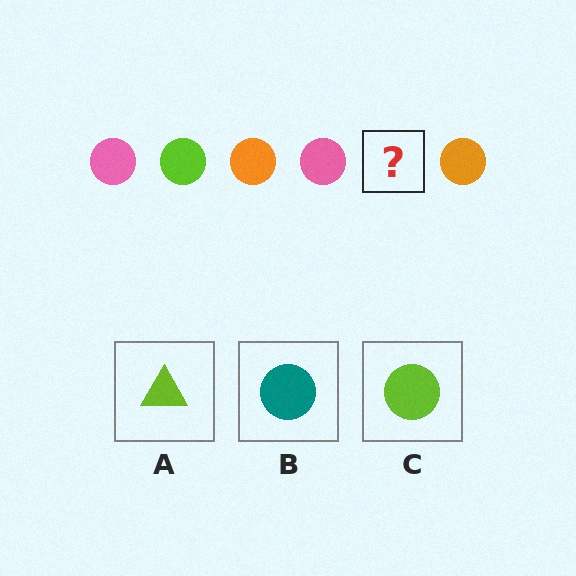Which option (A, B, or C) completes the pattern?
C.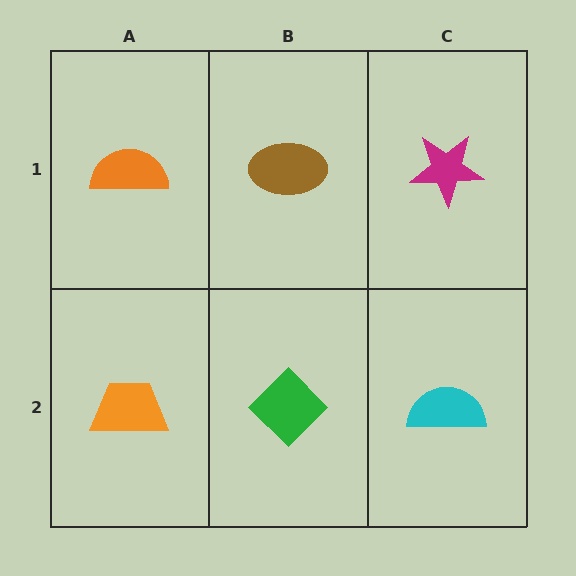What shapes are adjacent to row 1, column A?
An orange trapezoid (row 2, column A), a brown ellipse (row 1, column B).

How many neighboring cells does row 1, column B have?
3.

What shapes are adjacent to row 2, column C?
A magenta star (row 1, column C), a green diamond (row 2, column B).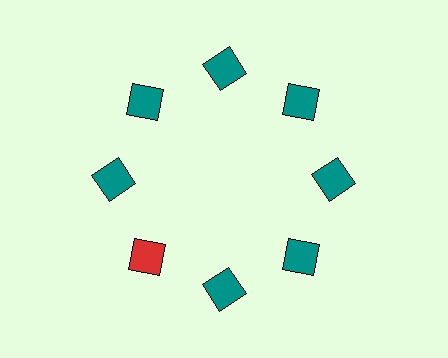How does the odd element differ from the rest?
It has a different color: red instead of teal.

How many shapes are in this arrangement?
There are 8 shapes arranged in a ring pattern.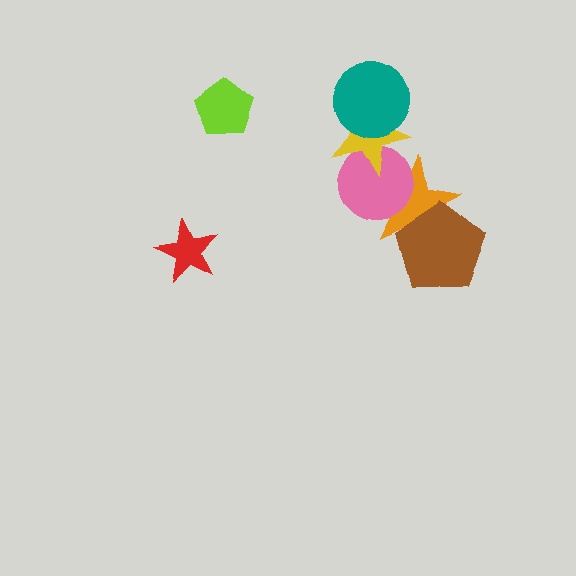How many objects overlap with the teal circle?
1 object overlaps with the teal circle.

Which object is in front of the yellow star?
The teal circle is in front of the yellow star.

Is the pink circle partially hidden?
Yes, it is partially covered by another shape.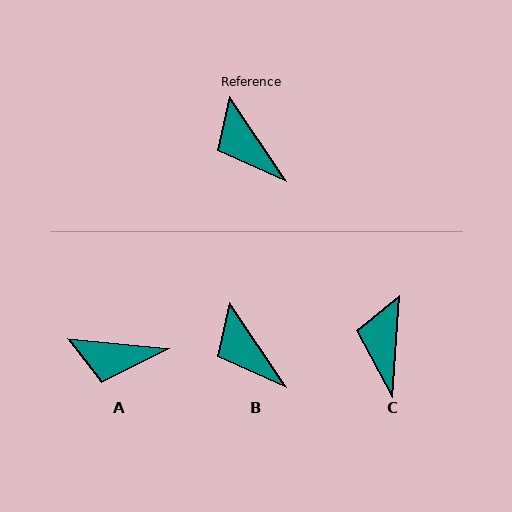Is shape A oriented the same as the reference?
No, it is off by about 50 degrees.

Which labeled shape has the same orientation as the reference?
B.